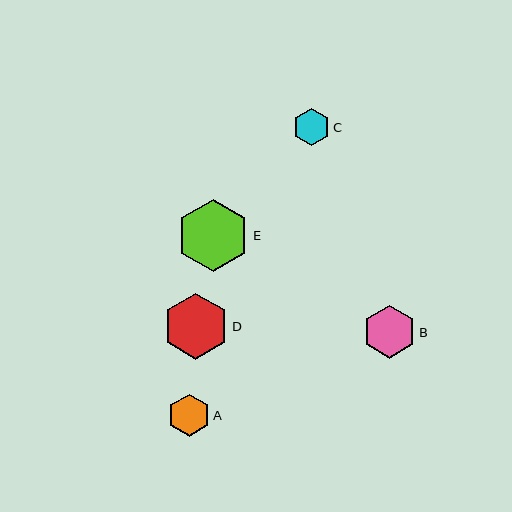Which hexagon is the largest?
Hexagon E is the largest with a size of approximately 73 pixels.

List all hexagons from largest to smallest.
From largest to smallest: E, D, B, A, C.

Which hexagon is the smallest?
Hexagon C is the smallest with a size of approximately 36 pixels.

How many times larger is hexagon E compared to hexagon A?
Hexagon E is approximately 1.7 times the size of hexagon A.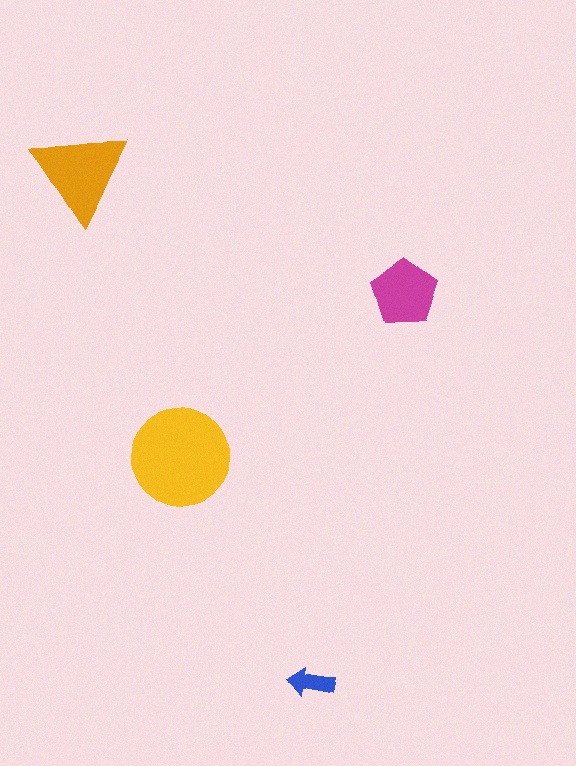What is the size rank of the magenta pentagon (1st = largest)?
3rd.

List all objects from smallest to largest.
The blue arrow, the magenta pentagon, the orange triangle, the yellow circle.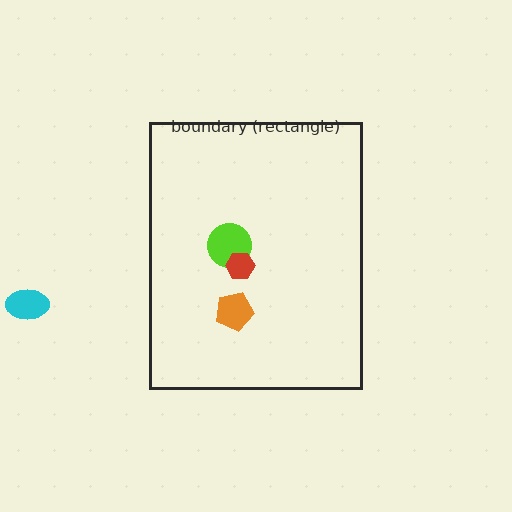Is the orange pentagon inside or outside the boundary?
Inside.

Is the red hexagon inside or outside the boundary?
Inside.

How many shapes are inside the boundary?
3 inside, 1 outside.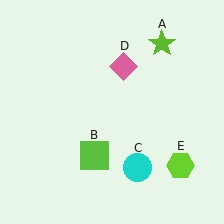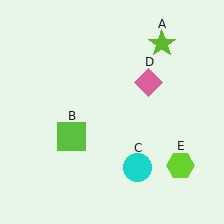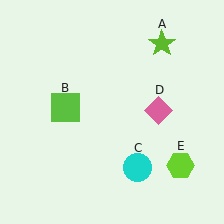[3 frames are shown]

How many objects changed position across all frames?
2 objects changed position: lime square (object B), pink diamond (object D).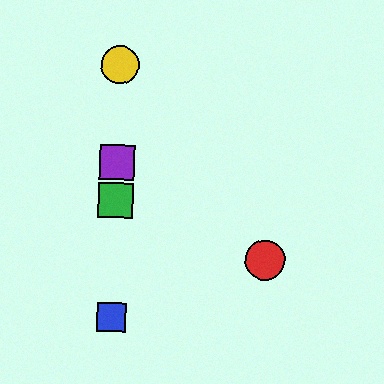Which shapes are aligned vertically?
The blue square, the green square, the yellow circle, the purple square are aligned vertically.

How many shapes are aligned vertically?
4 shapes (the blue square, the green square, the yellow circle, the purple square) are aligned vertically.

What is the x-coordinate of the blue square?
The blue square is at x≈111.